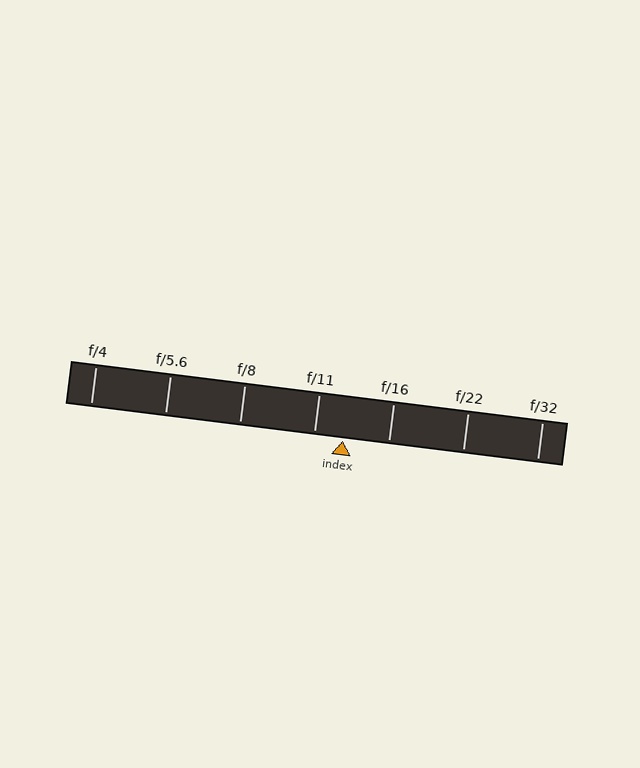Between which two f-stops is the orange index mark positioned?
The index mark is between f/11 and f/16.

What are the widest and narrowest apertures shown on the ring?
The widest aperture shown is f/4 and the narrowest is f/32.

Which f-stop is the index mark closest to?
The index mark is closest to f/11.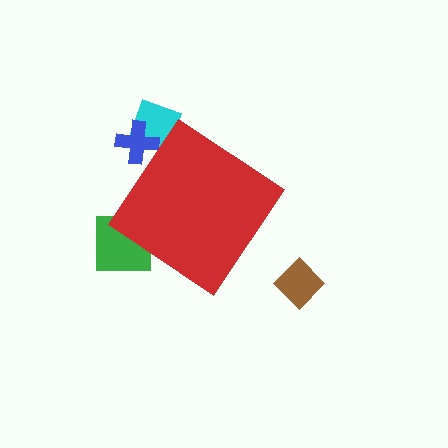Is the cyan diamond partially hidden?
Yes, the cyan diamond is partially hidden behind the red diamond.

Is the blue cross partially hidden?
Yes, the blue cross is partially hidden behind the red diamond.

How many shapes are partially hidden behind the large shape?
3 shapes are partially hidden.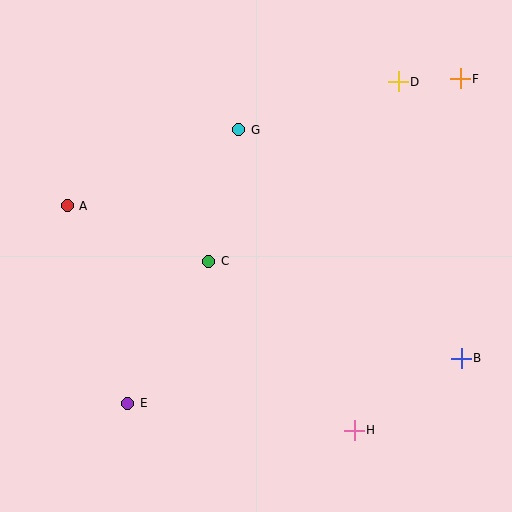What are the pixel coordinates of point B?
Point B is at (461, 358).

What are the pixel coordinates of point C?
Point C is at (209, 261).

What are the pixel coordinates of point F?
Point F is at (460, 79).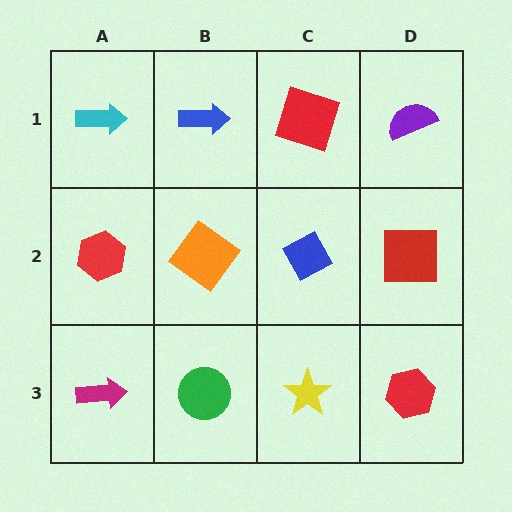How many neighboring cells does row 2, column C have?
4.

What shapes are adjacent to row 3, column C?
A blue diamond (row 2, column C), a green circle (row 3, column B), a red hexagon (row 3, column D).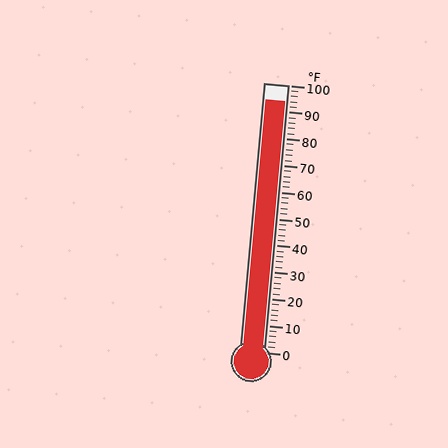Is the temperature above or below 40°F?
The temperature is above 40°F.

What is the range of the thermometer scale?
The thermometer scale ranges from 0°F to 100°F.